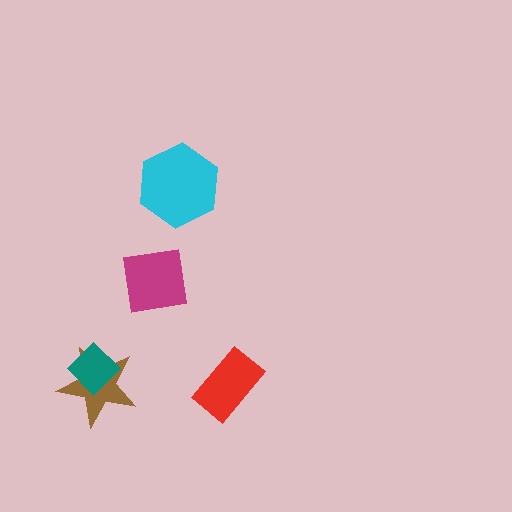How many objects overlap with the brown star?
1 object overlaps with the brown star.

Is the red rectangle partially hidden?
No, no other shape covers it.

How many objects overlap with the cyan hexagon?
0 objects overlap with the cyan hexagon.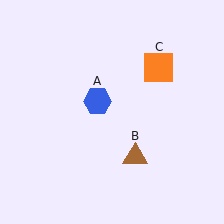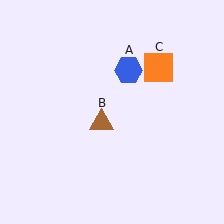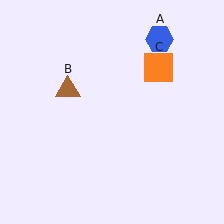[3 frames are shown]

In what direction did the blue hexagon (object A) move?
The blue hexagon (object A) moved up and to the right.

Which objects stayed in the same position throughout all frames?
Orange square (object C) remained stationary.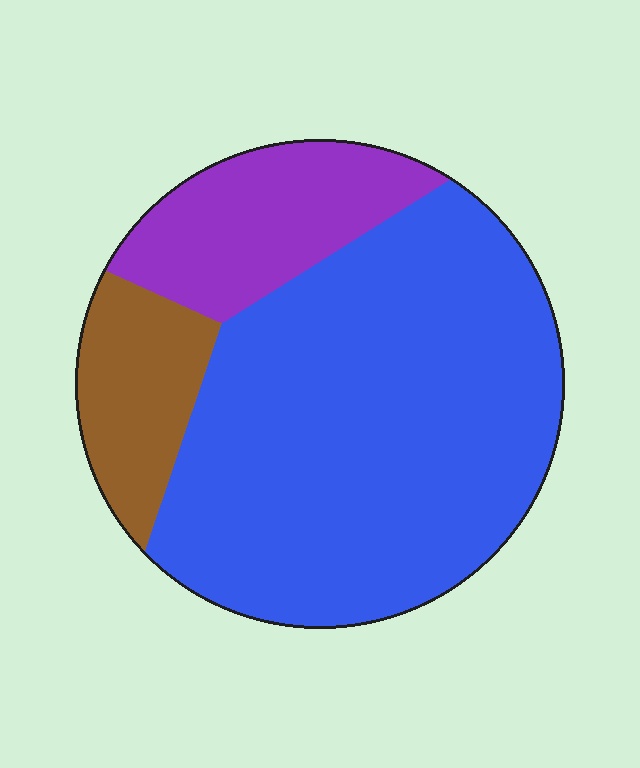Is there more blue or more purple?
Blue.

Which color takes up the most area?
Blue, at roughly 70%.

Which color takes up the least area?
Brown, at roughly 15%.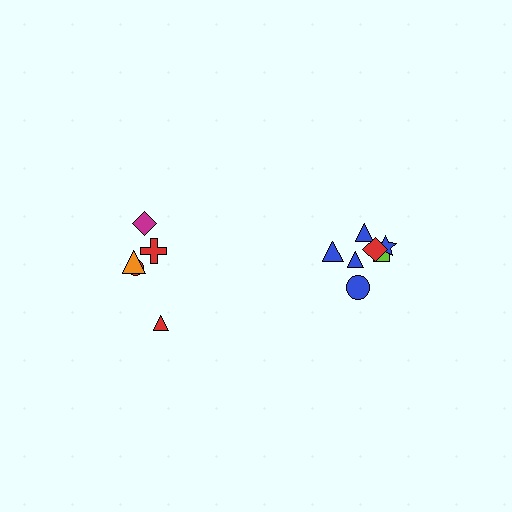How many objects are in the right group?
There are 7 objects.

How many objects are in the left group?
There are 5 objects.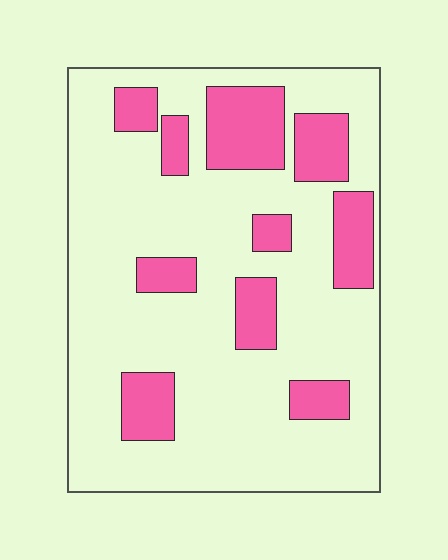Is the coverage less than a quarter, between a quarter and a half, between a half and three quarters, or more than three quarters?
Less than a quarter.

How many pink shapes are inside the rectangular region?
10.